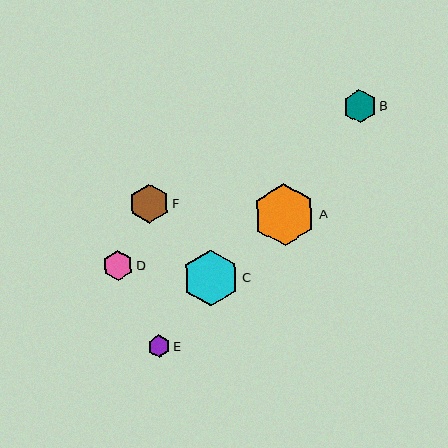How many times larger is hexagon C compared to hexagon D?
Hexagon C is approximately 1.9 times the size of hexagon D.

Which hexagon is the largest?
Hexagon A is the largest with a size of approximately 62 pixels.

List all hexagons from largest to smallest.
From largest to smallest: A, C, F, B, D, E.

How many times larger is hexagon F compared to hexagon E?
Hexagon F is approximately 1.8 times the size of hexagon E.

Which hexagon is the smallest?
Hexagon E is the smallest with a size of approximately 23 pixels.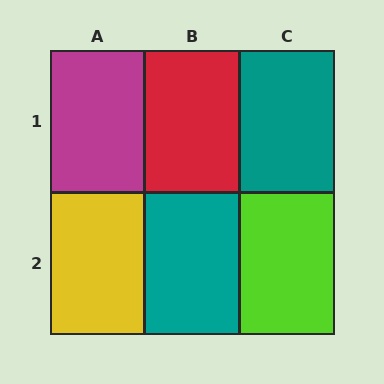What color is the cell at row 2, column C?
Lime.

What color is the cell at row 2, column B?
Teal.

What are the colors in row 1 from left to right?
Magenta, red, teal.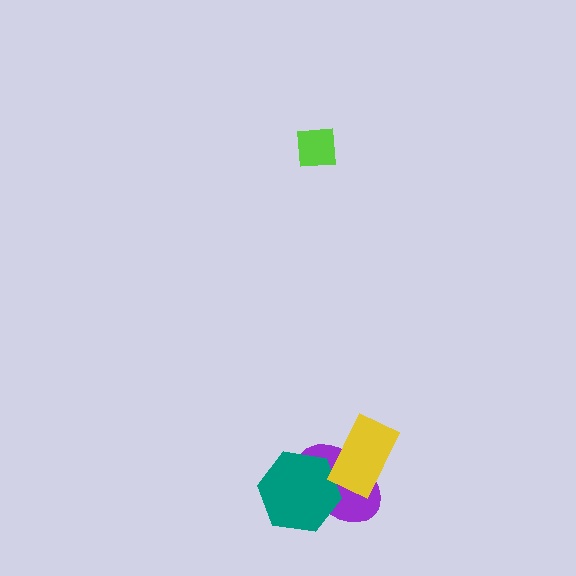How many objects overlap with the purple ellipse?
2 objects overlap with the purple ellipse.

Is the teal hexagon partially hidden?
No, no other shape covers it.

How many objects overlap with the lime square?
0 objects overlap with the lime square.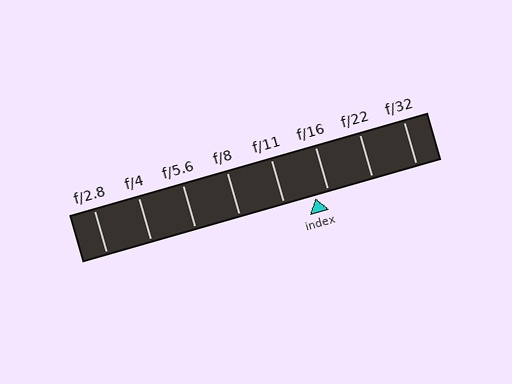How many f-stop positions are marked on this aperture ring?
There are 8 f-stop positions marked.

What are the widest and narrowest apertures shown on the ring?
The widest aperture shown is f/2.8 and the narrowest is f/32.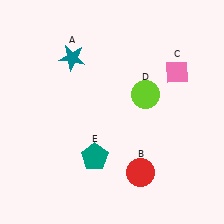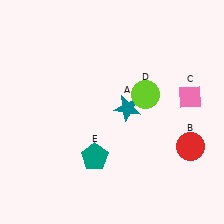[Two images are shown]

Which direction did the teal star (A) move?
The teal star (A) moved right.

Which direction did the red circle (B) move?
The red circle (B) moved right.